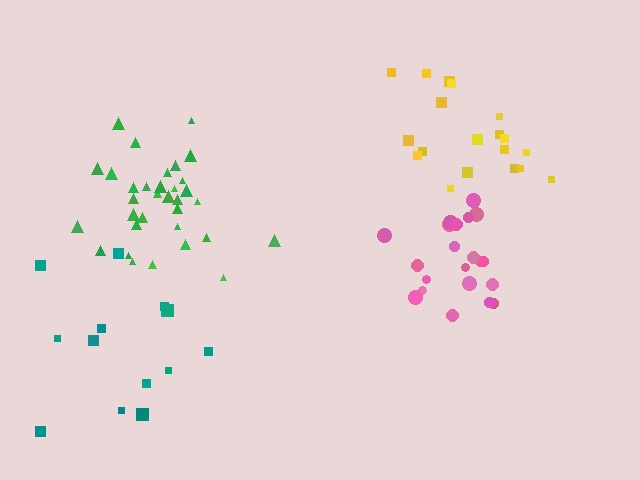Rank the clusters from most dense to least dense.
pink, green, yellow, teal.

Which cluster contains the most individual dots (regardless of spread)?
Green (33).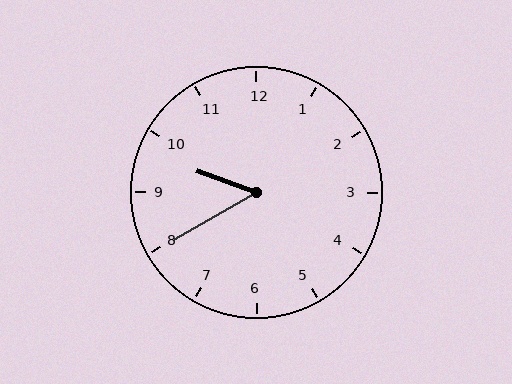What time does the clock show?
9:40.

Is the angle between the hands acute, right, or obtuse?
It is acute.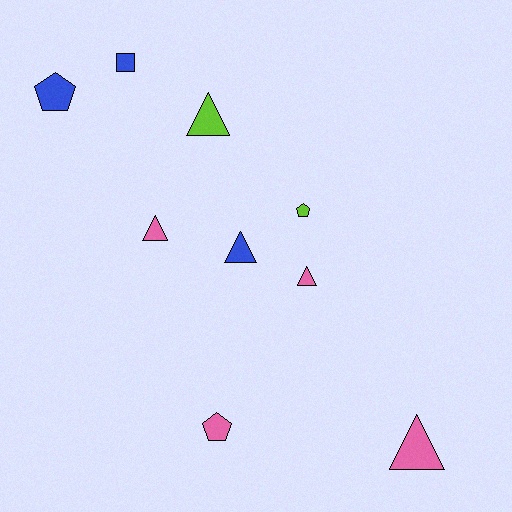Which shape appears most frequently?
Triangle, with 5 objects.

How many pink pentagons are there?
There is 1 pink pentagon.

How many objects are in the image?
There are 9 objects.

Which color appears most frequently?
Pink, with 4 objects.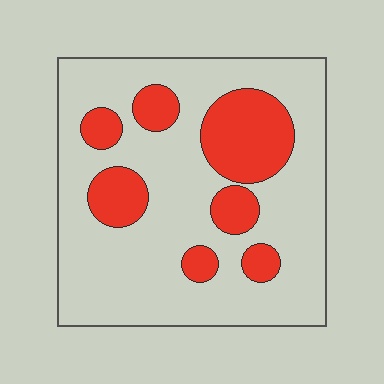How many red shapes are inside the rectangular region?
7.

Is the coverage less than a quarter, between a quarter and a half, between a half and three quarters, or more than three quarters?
Less than a quarter.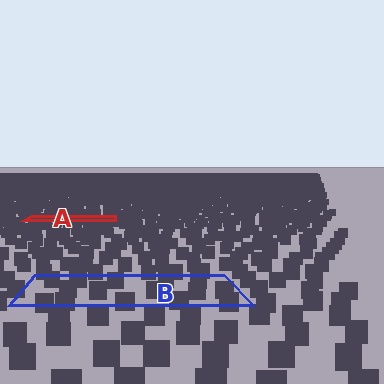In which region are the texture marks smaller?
The texture marks are smaller in region A, because it is farther away.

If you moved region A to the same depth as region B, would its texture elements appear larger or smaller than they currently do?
They would appear larger. At a closer depth, the same texture elements are projected at a bigger on-screen size.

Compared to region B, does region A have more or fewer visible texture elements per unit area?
Region A has more texture elements per unit area — they are packed more densely because it is farther away.